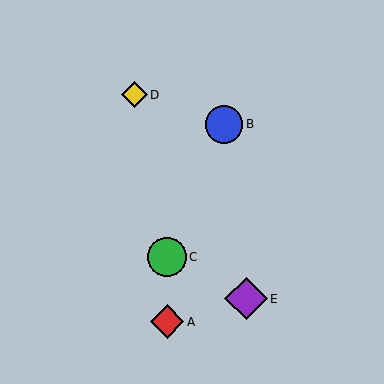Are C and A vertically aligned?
Yes, both are at x≈167.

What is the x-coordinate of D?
Object D is at x≈135.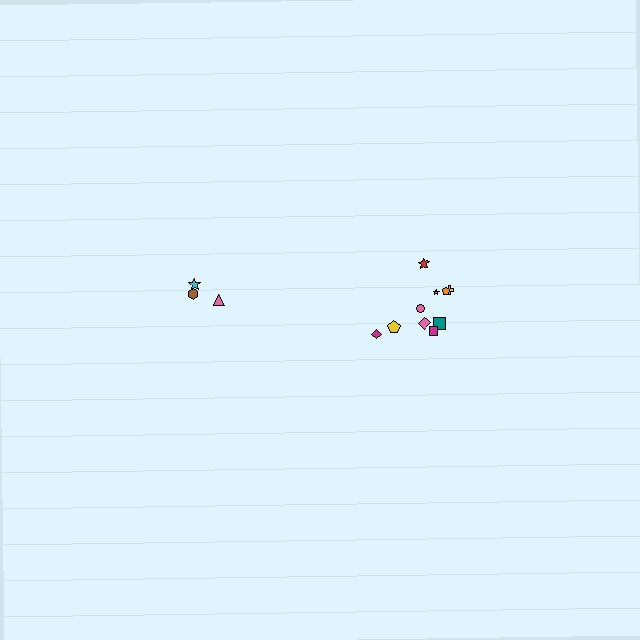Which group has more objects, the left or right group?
The right group.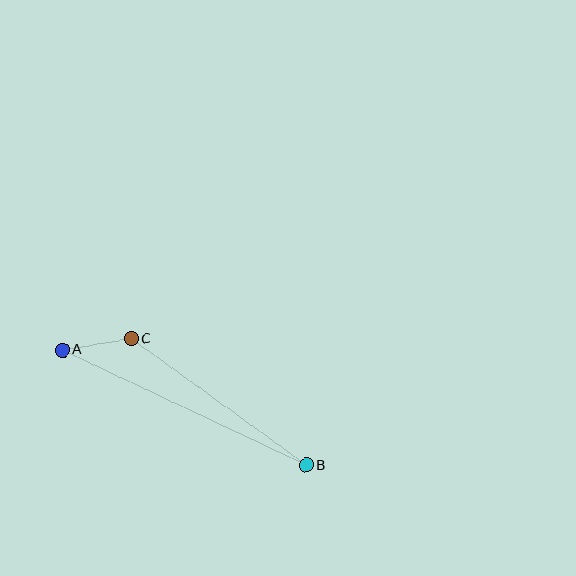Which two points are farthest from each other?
Points A and B are farthest from each other.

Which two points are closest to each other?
Points A and C are closest to each other.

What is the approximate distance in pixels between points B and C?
The distance between B and C is approximately 216 pixels.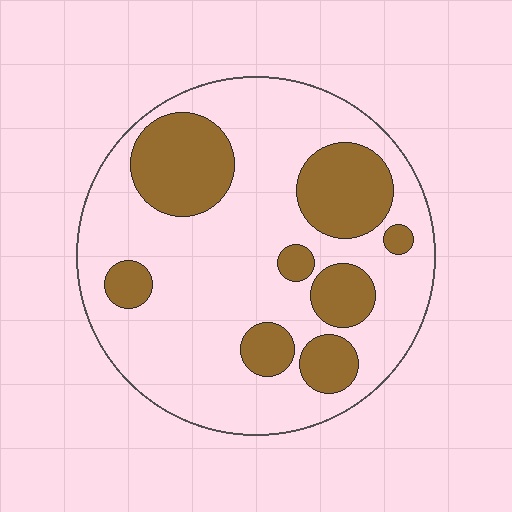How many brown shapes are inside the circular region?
8.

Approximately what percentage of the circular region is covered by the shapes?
Approximately 30%.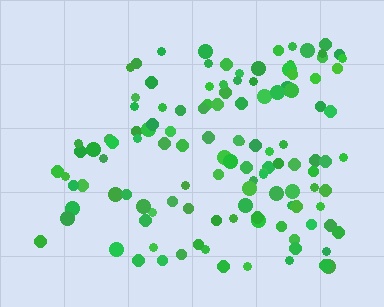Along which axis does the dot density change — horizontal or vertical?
Horizontal.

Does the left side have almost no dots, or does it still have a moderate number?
Still a moderate number, just noticeably fewer than the right.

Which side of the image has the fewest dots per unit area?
The left.